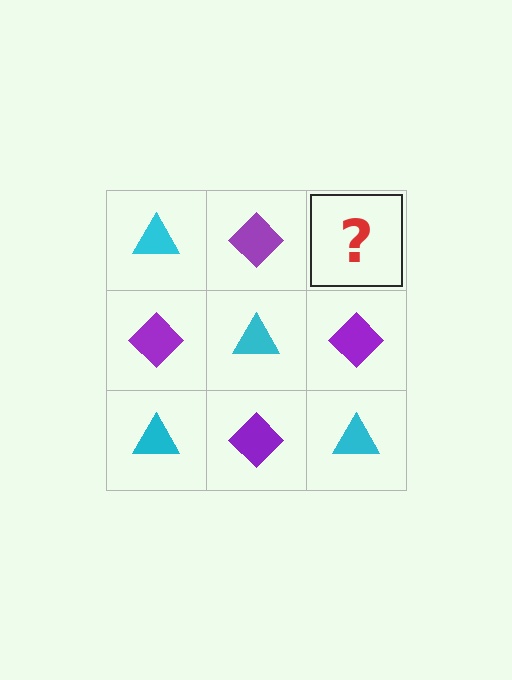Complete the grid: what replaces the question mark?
The question mark should be replaced with a cyan triangle.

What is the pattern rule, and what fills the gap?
The rule is that it alternates cyan triangle and purple diamond in a checkerboard pattern. The gap should be filled with a cyan triangle.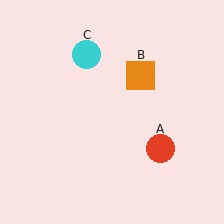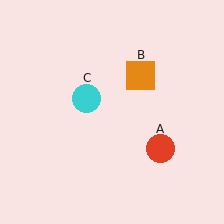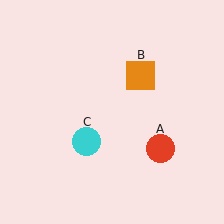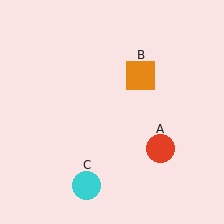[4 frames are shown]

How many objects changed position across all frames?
1 object changed position: cyan circle (object C).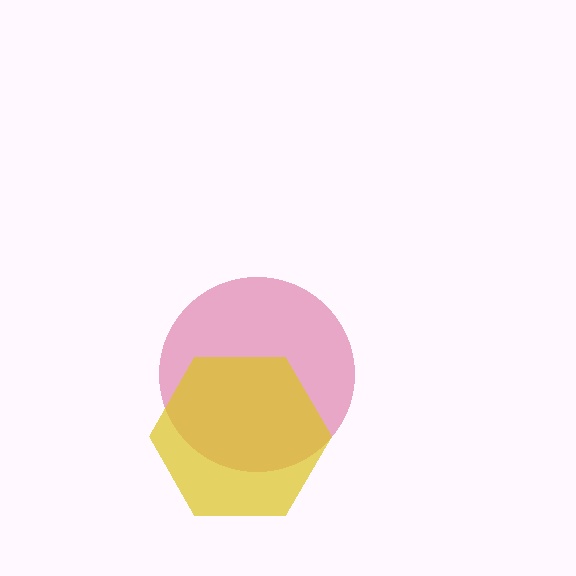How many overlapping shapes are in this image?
There are 2 overlapping shapes in the image.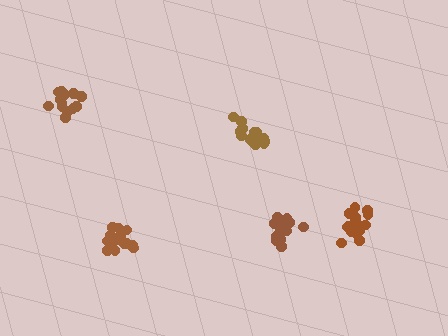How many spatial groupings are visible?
There are 5 spatial groupings.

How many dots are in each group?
Group 1: 15 dots, Group 2: 19 dots, Group 3: 18 dots, Group 4: 17 dots, Group 5: 15 dots (84 total).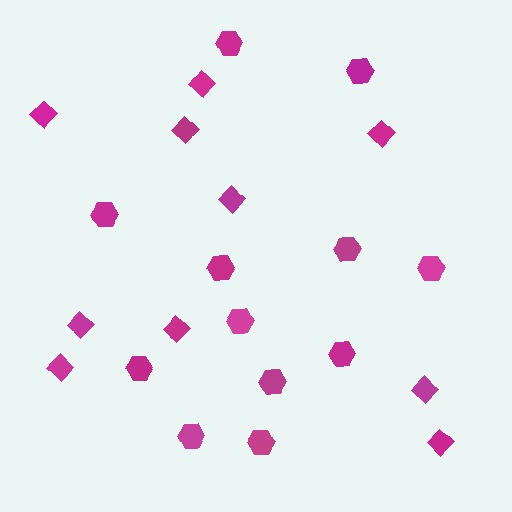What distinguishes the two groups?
There are 2 groups: one group of hexagons (12) and one group of diamonds (10).